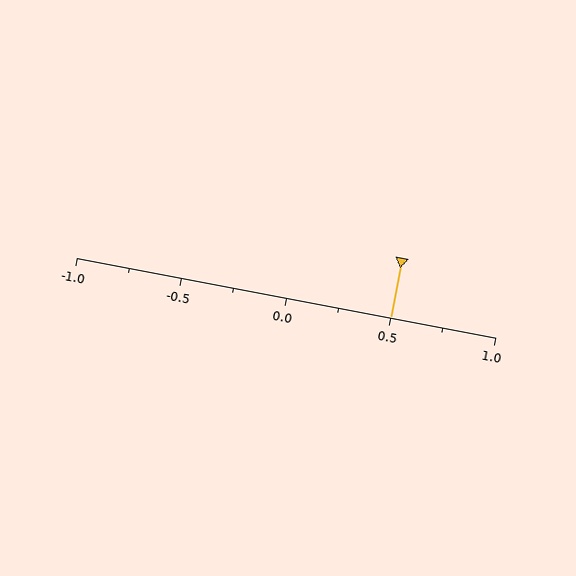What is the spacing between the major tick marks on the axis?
The major ticks are spaced 0.5 apart.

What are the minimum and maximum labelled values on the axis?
The axis runs from -1.0 to 1.0.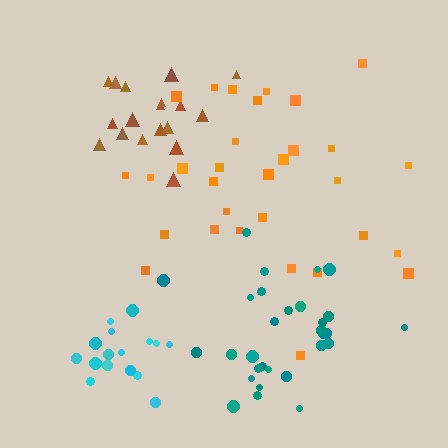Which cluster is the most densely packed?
Cyan.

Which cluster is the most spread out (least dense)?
Orange.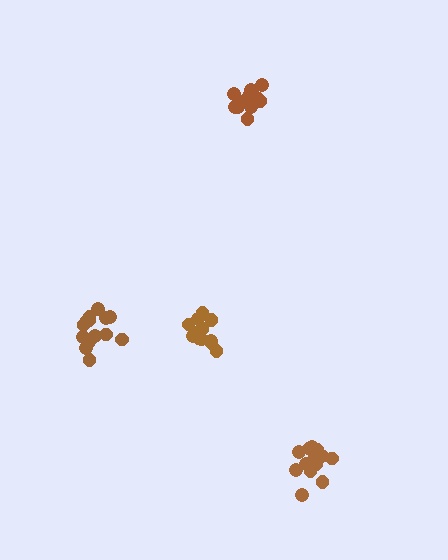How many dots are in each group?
Group 1: 14 dots, Group 2: 14 dots, Group 3: 12 dots, Group 4: 15 dots (55 total).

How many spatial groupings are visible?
There are 4 spatial groupings.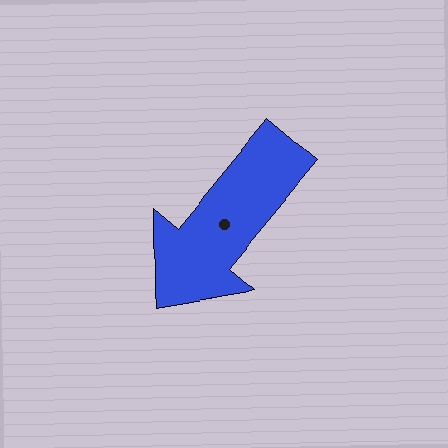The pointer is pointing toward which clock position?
Roughly 7 o'clock.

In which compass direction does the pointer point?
Southwest.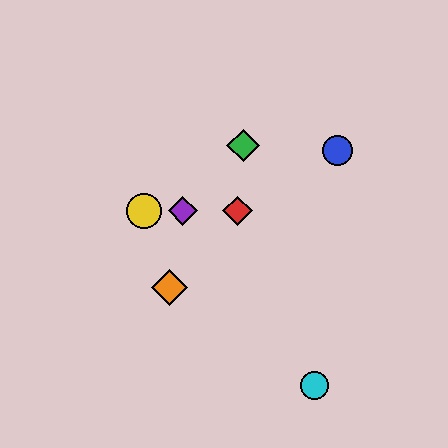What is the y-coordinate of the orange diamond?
The orange diamond is at y≈288.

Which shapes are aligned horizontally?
The red diamond, the yellow circle, the purple diamond are aligned horizontally.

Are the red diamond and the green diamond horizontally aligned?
No, the red diamond is at y≈211 and the green diamond is at y≈146.